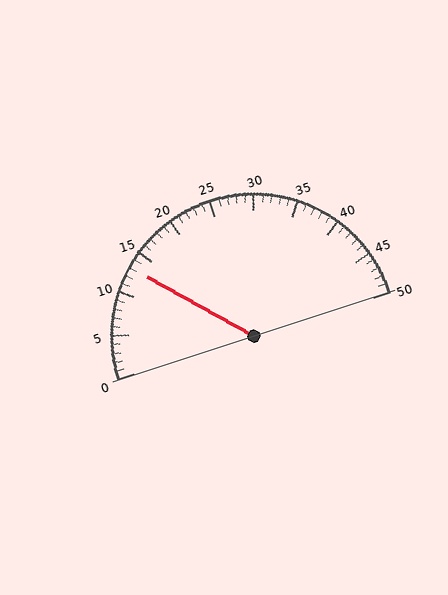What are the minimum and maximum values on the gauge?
The gauge ranges from 0 to 50.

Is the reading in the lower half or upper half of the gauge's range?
The reading is in the lower half of the range (0 to 50).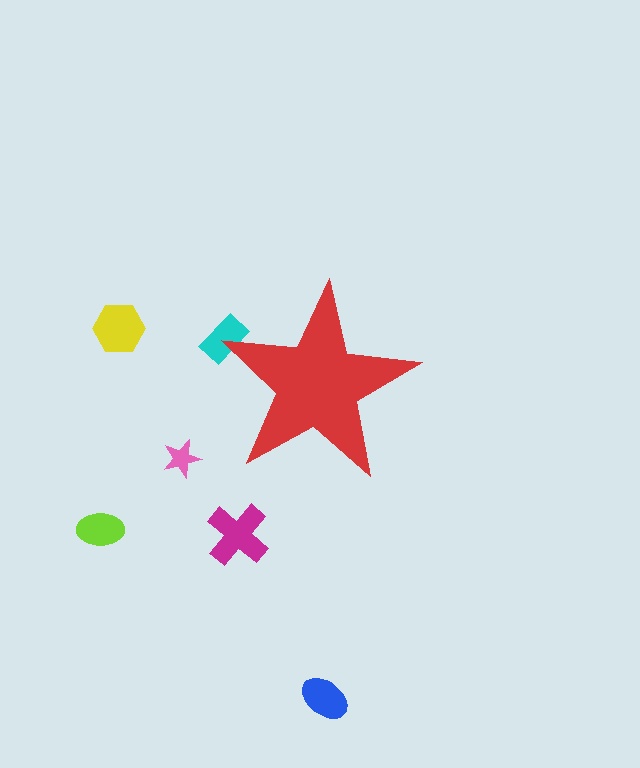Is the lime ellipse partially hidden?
No, the lime ellipse is fully visible.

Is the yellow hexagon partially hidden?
No, the yellow hexagon is fully visible.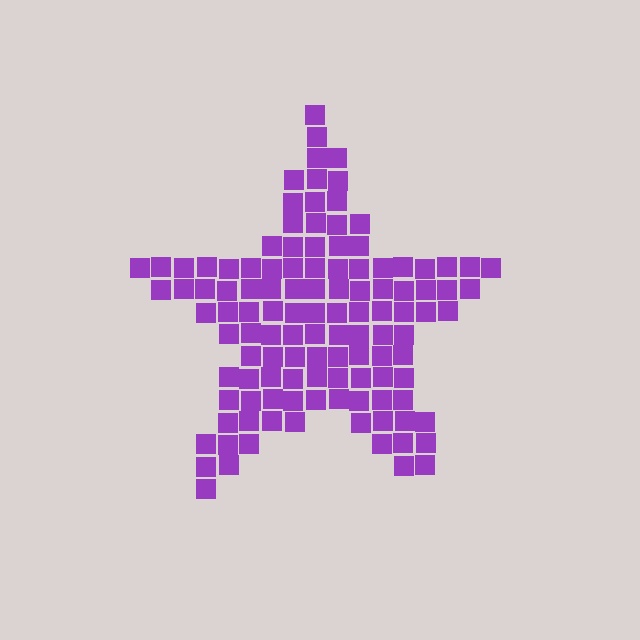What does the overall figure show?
The overall figure shows a star.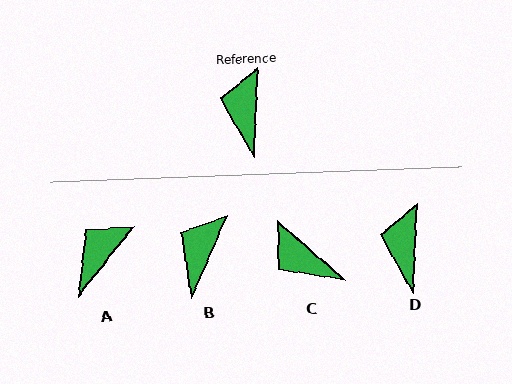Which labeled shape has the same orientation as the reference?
D.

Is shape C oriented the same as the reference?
No, it is off by about 51 degrees.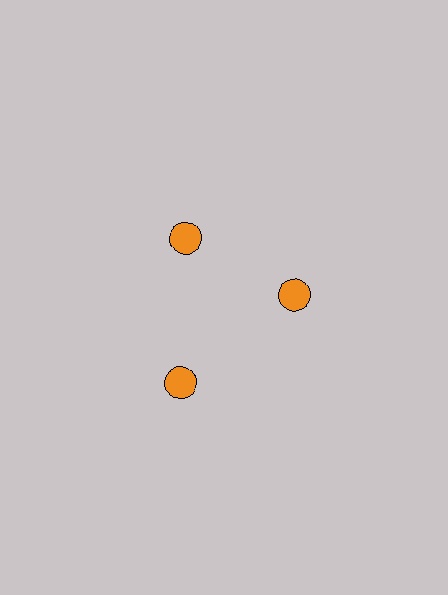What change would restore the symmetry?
The symmetry would be restored by moving it inward, back onto the ring so that all 3 circles sit at equal angles and equal distance from the center.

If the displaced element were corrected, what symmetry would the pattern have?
It would have 3-fold rotational symmetry — the pattern would map onto itself every 120 degrees.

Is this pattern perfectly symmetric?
No. The 3 orange circles are arranged in a ring, but one element near the 7 o'clock position is pushed outward from the center, breaking the 3-fold rotational symmetry.